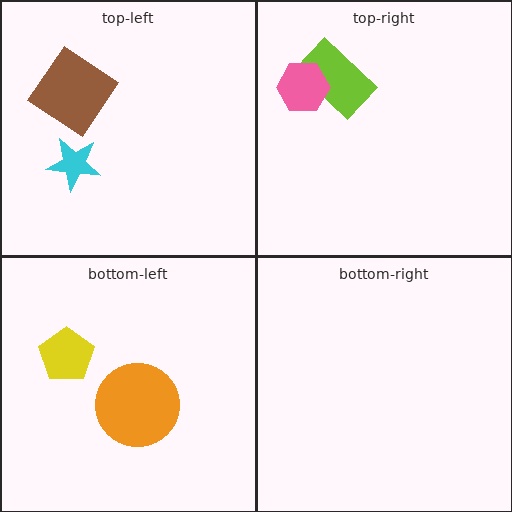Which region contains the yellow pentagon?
The bottom-left region.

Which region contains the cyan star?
The top-left region.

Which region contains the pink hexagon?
The top-right region.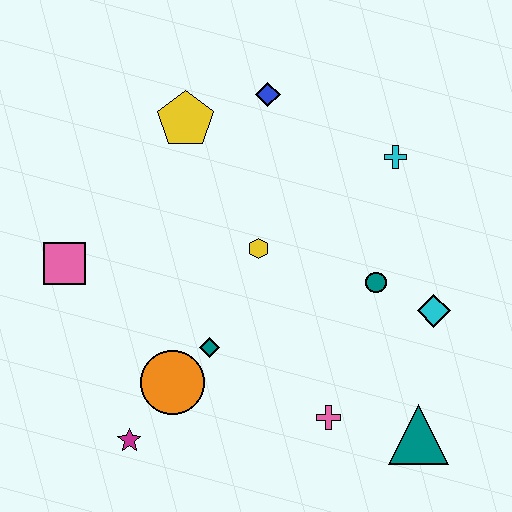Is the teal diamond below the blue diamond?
Yes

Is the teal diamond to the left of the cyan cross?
Yes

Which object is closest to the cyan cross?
The teal circle is closest to the cyan cross.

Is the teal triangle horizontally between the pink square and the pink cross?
No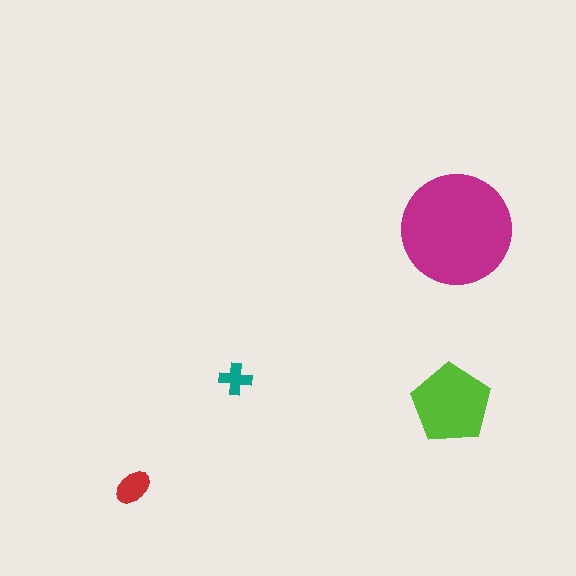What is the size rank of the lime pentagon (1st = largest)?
2nd.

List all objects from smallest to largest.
The teal cross, the red ellipse, the lime pentagon, the magenta circle.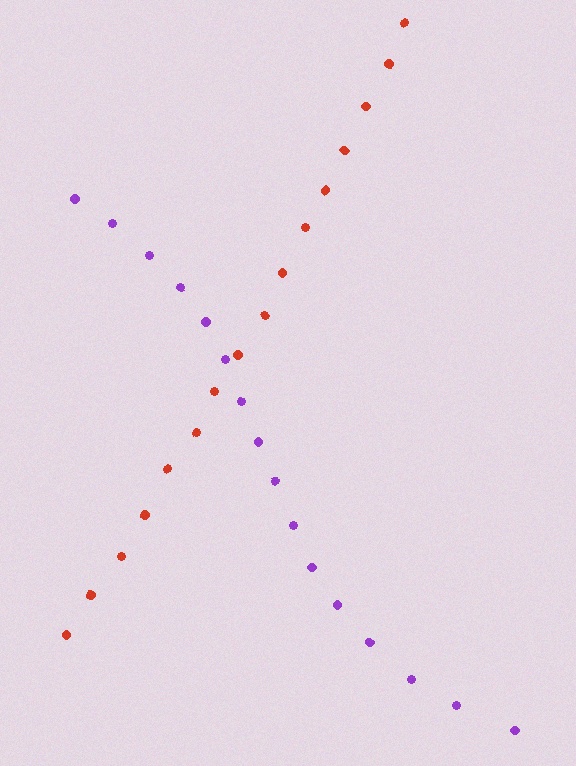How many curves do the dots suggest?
There are 2 distinct paths.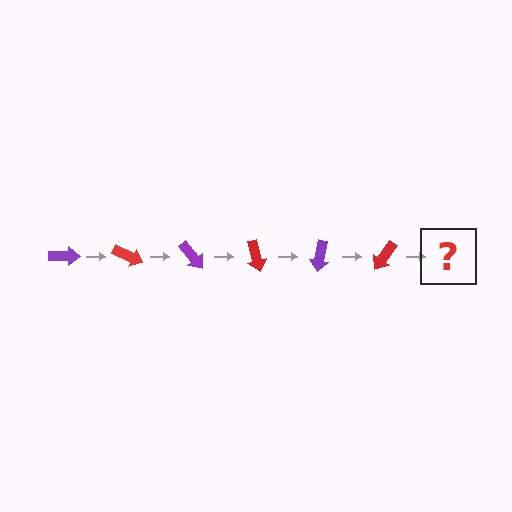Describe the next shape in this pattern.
It should be a purple arrow, rotated 150 degrees from the start.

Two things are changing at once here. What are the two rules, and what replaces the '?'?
The two rules are that it rotates 25 degrees each step and the color cycles through purple and red. The '?' should be a purple arrow, rotated 150 degrees from the start.